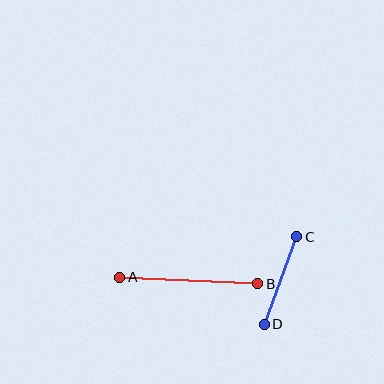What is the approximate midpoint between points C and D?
The midpoint is at approximately (280, 281) pixels.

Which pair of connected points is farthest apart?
Points A and B are farthest apart.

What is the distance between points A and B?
The distance is approximately 138 pixels.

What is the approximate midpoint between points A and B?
The midpoint is at approximately (189, 280) pixels.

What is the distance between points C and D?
The distance is approximately 93 pixels.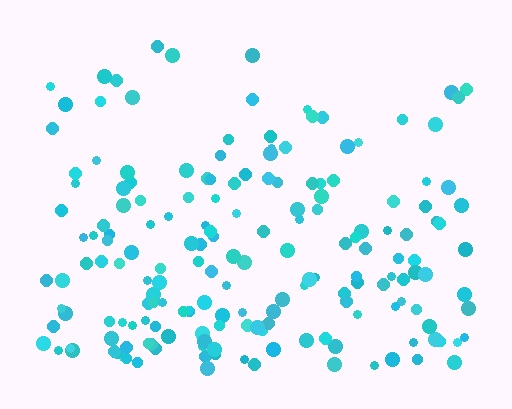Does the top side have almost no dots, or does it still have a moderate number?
Still a moderate number, just noticeably fewer than the bottom.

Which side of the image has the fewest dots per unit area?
The top.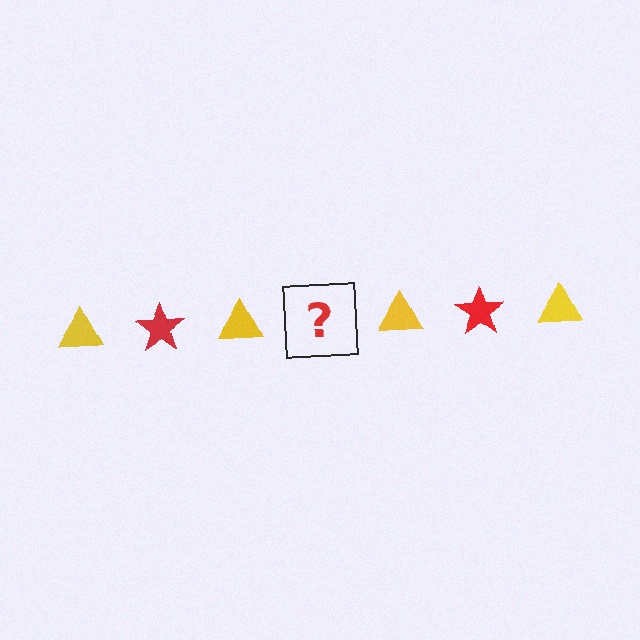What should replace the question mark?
The question mark should be replaced with a red star.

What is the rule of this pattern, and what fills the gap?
The rule is that the pattern alternates between yellow triangle and red star. The gap should be filled with a red star.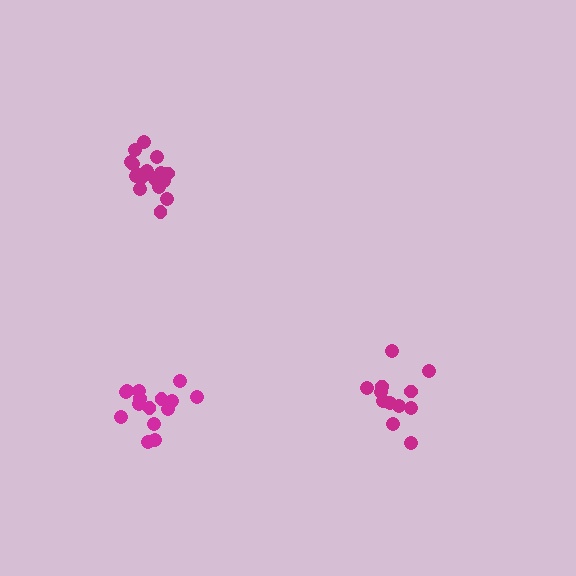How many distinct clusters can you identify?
There are 3 distinct clusters.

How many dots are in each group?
Group 1: 15 dots, Group 2: 17 dots, Group 3: 12 dots (44 total).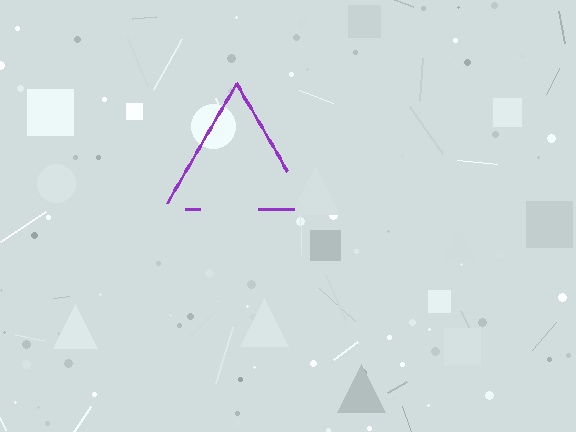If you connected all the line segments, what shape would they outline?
They would outline a triangle.